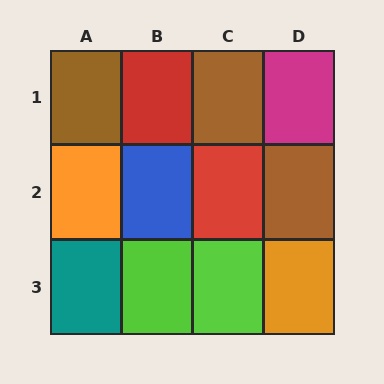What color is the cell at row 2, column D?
Brown.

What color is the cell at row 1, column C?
Brown.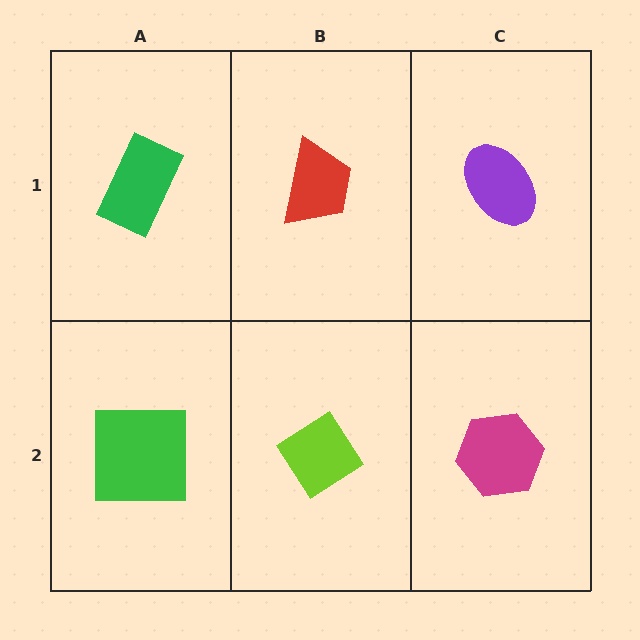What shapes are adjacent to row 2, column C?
A purple ellipse (row 1, column C), a lime diamond (row 2, column B).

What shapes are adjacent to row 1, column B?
A lime diamond (row 2, column B), a green rectangle (row 1, column A), a purple ellipse (row 1, column C).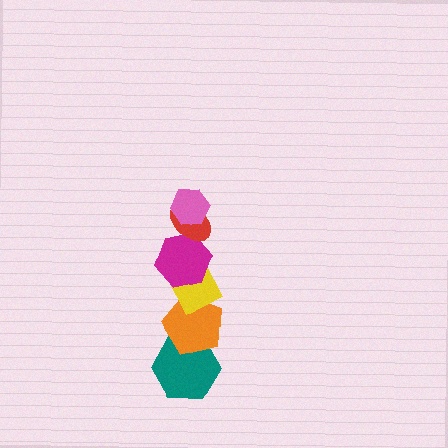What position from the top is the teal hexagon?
The teal hexagon is 6th from the top.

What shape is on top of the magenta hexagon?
The red ellipse is on top of the magenta hexagon.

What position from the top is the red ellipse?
The red ellipse is 2nd from the top.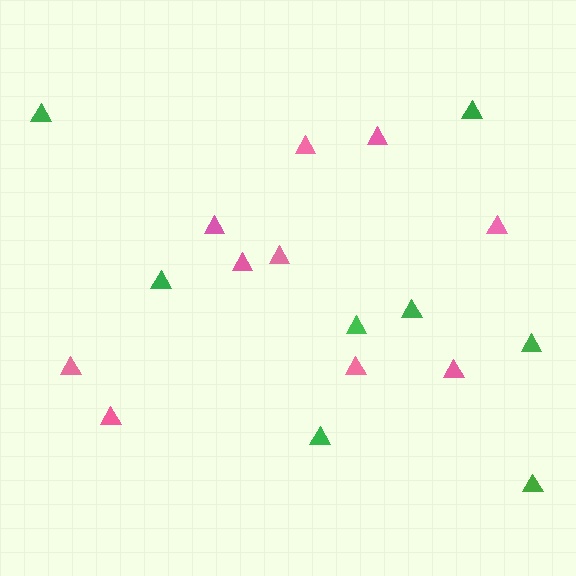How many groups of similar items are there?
There are 2 groups: one group of green triangles (8) and one group of pink triangles (10).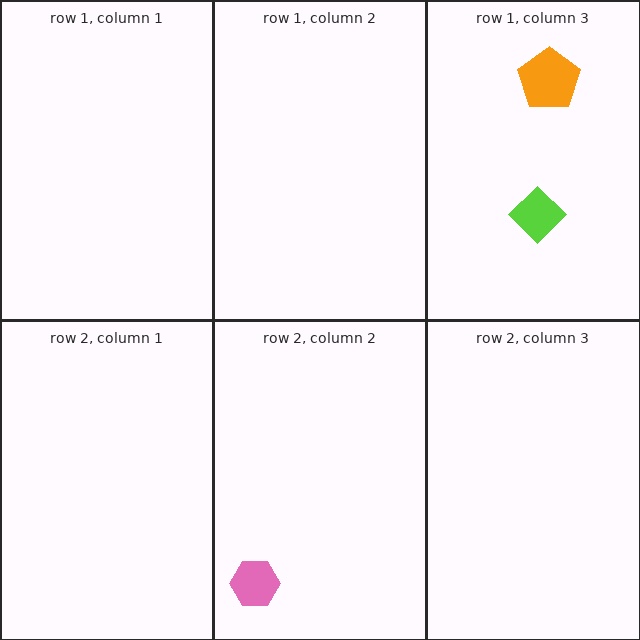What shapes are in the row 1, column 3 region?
The lime diamond, the orange pentagon.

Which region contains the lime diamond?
The row 1, column 3 region.